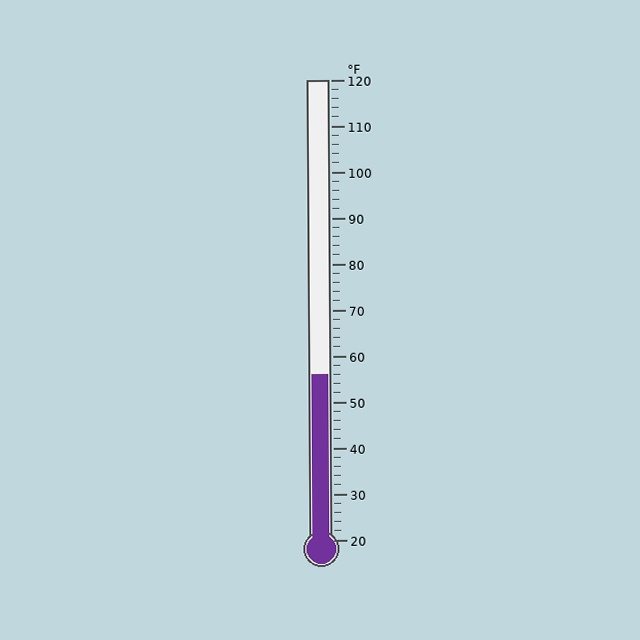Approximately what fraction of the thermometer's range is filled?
The thermometer is filled to approximately 35% of its range.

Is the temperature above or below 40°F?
The temperature is above 40°F.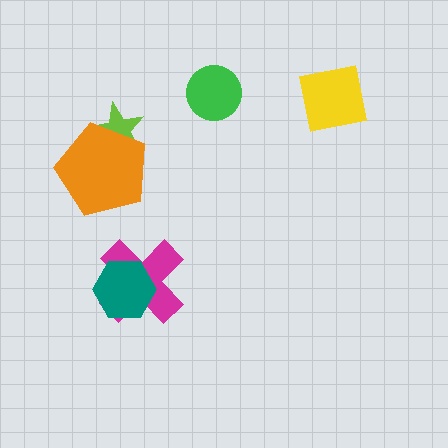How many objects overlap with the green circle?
0 objects overlap with the green circle.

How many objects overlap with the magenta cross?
1 object overlaps with the magenta cross.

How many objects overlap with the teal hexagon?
1 object overlaps with the teal hexagon.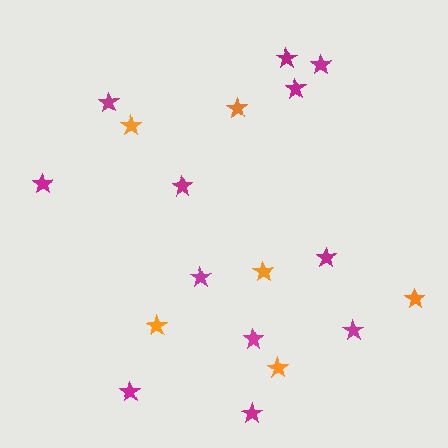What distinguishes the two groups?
There are 2 groups: one group of magenta stars (12) and one group of orange stars (6).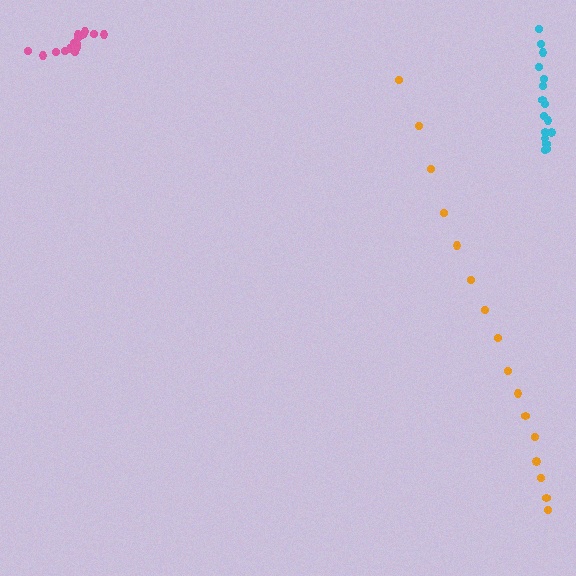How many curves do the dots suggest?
There are 3 distinct paths.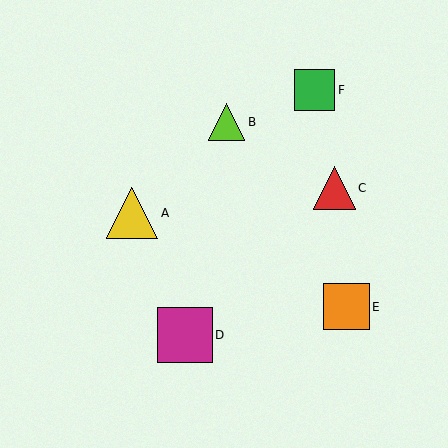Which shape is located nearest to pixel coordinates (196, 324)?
The magenta square (labeled D) at (185, 335) is nearest to that location.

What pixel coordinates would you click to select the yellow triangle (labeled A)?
Click at (132, 213) to select the yellow triangle A.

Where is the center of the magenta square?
The center of the magenta square is at (185, 335).